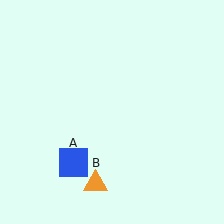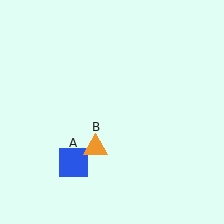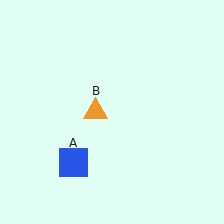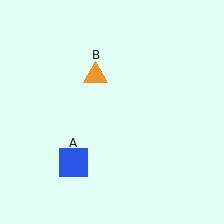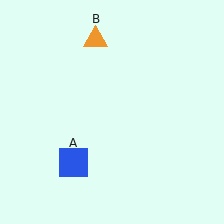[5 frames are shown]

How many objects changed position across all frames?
1 object changed position: orange triangle (object B).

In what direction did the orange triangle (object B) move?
The orange triangle (object B) moved up.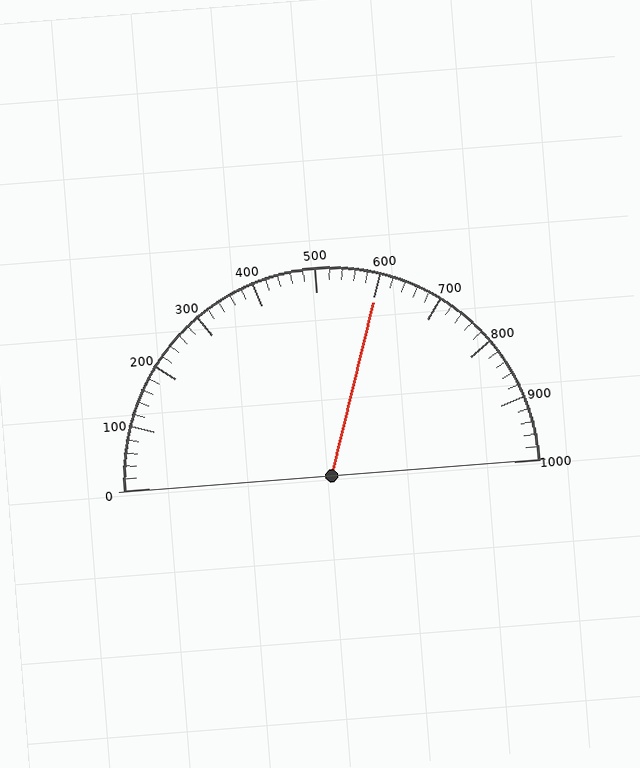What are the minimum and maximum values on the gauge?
The gauge ranges from 0 to 1000.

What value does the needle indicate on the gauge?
The needle indicates approximately 600.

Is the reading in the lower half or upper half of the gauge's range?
The reading is in the upper half of the range (0 to 1000).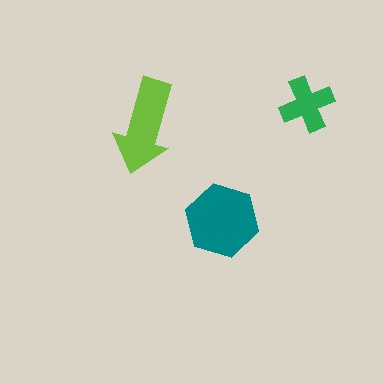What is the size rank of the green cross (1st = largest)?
3rd.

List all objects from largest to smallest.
The teal hexagon, the lime arrow, the green cross.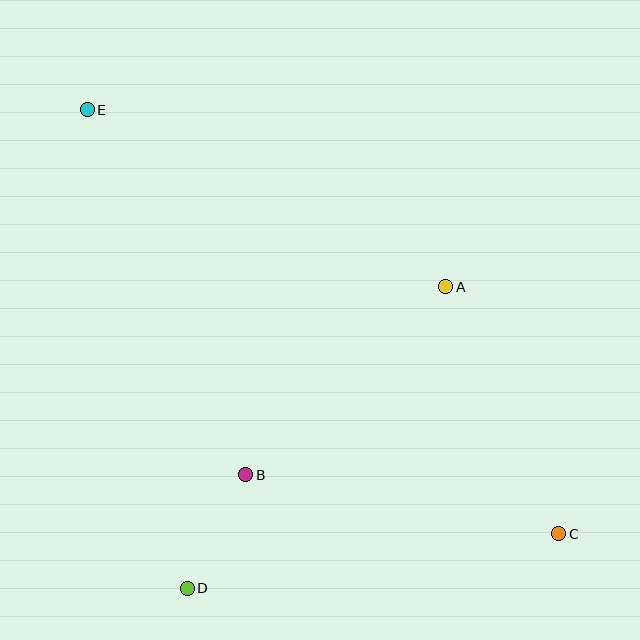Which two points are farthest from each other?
Points C and E are farthest from each other.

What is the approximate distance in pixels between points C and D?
The distance between C and D is approximately 376 pixels.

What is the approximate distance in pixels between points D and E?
The distance between D and E is approximately 489 pixels.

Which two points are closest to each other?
Points B and D are closest to each other.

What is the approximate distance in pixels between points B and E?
The distance between B and E is approximately 398 pixels.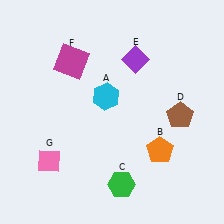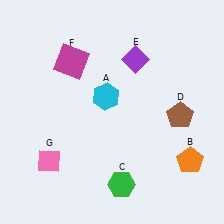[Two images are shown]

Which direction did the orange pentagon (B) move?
The orange pentagon (B) moved right.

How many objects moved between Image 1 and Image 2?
1 object moved between the two images.